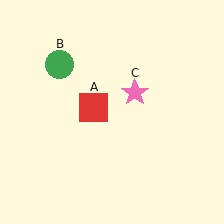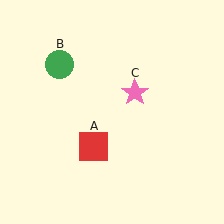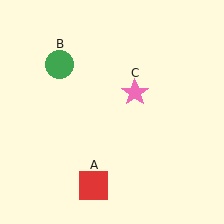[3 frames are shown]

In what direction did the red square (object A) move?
The red square (object A) moved down.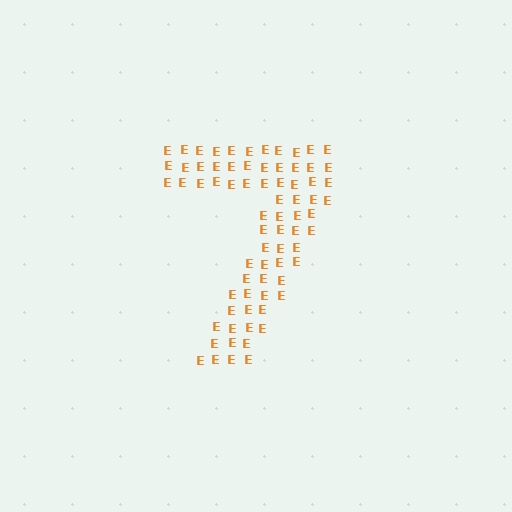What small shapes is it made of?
It is made of small letter E's.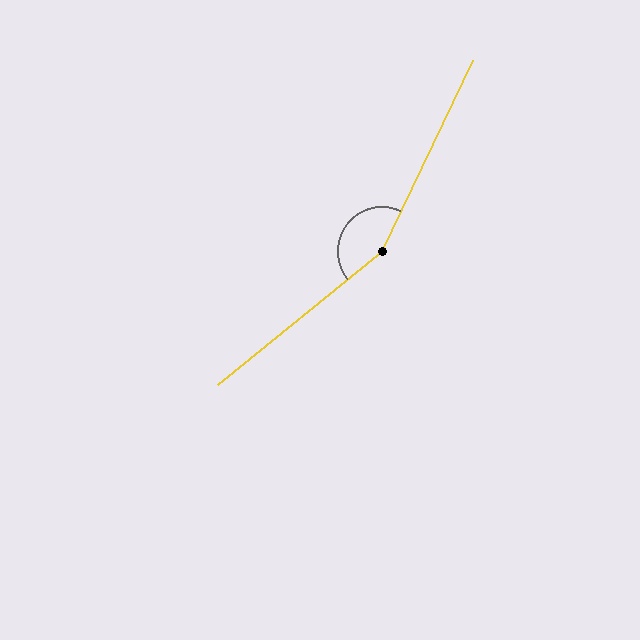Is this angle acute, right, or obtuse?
It is obtuse.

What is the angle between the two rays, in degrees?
Approximately 155 degrees.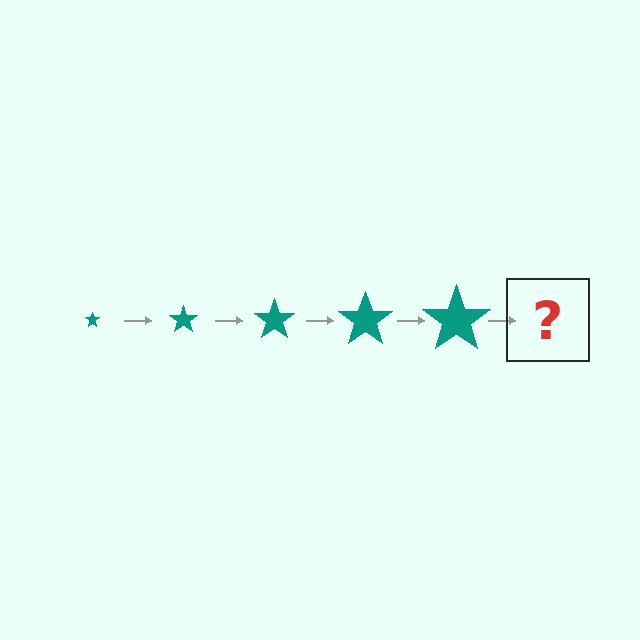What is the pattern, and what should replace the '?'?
The pattern is that the star gets progressively larger each step. The '?' should be a teal star, larger than the previous one.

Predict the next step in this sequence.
The next step is a teal star, larger than the previous one.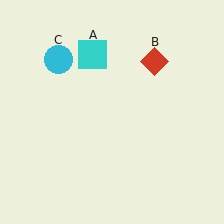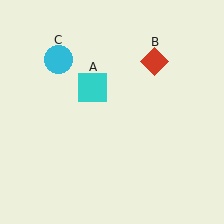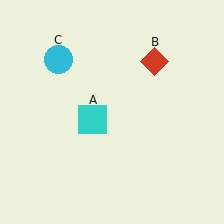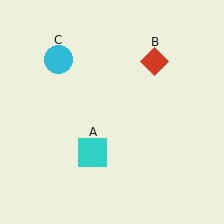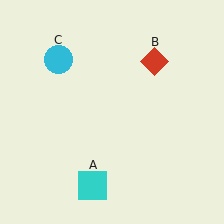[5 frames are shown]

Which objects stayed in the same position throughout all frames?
Red diamond (object B) and cyan circle (object C) remained stationary.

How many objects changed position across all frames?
1 object changed position: cyan square (object A).